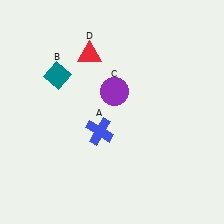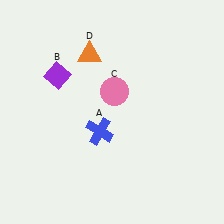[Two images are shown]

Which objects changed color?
B changed from teal to purple. C changed from purple to pink. D changed from red to orange.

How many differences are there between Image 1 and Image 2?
There are 3 differences between the two images.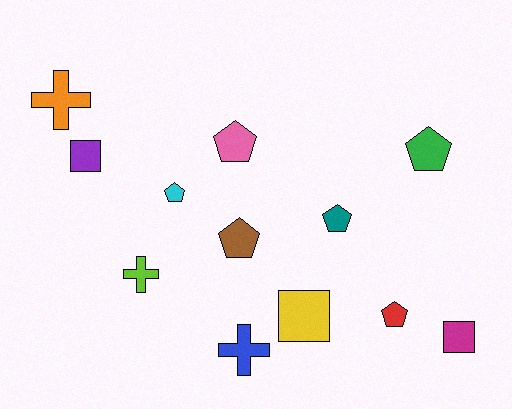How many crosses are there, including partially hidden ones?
There are 3 crosses.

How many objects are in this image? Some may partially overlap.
There are 12 objects.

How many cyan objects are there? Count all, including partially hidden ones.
There is 1 cyan object.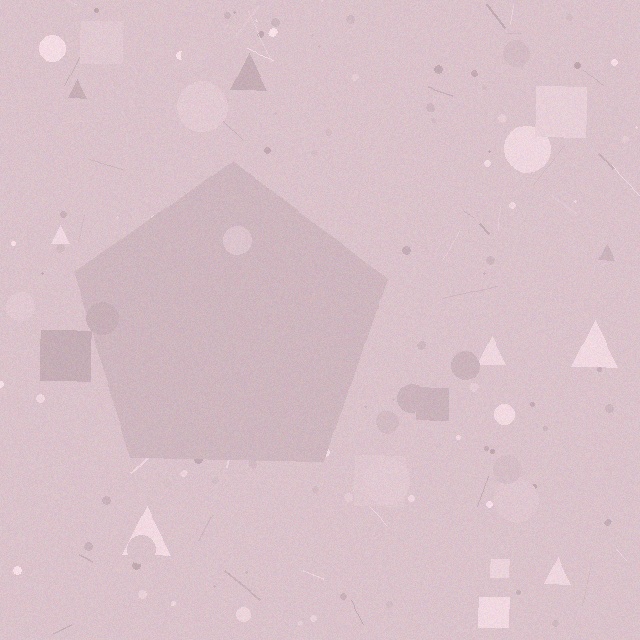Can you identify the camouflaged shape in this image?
The camouflaged shape is a pentagon.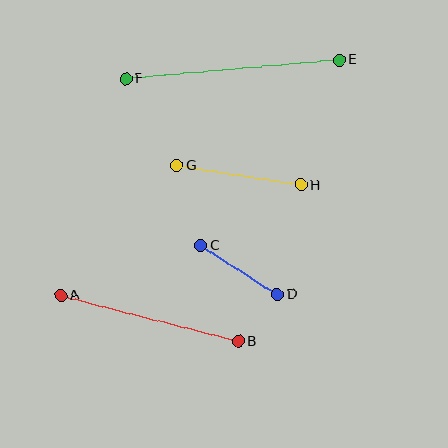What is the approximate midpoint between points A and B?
The midpoint is at approximately (150, 318) pixels.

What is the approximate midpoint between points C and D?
The midpoint is at approximately (239, 270) pixels.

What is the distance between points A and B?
The distance is approximately 184 pixels.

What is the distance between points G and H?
The distance is approximately 126 pixels.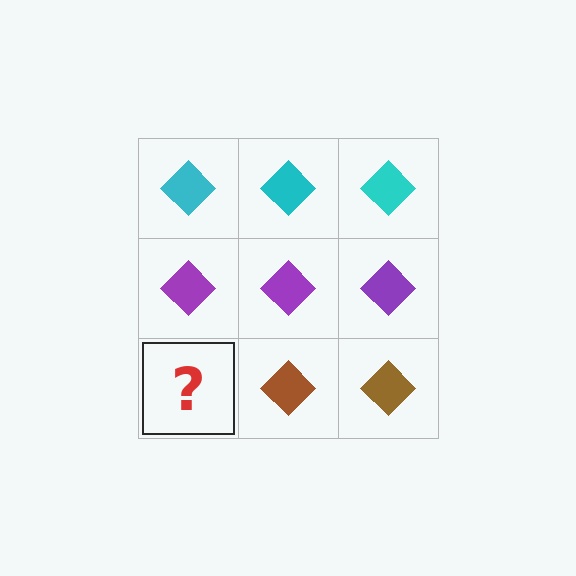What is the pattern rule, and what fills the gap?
The rule is that each row has a consistent color. The gap should be filled with a brown diamond.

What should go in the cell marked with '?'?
The missing cell should contain a brown diamond.